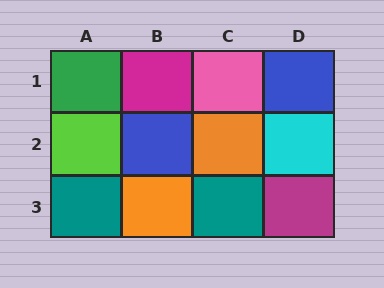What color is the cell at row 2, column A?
Lime.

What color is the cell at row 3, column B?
Orange.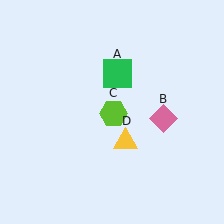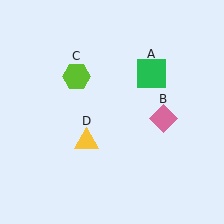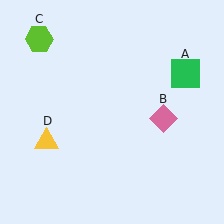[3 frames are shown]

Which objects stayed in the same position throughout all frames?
Pink diamond (object B) remained stationary.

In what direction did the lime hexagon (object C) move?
The lime hexagon (object C) moved up and to the left.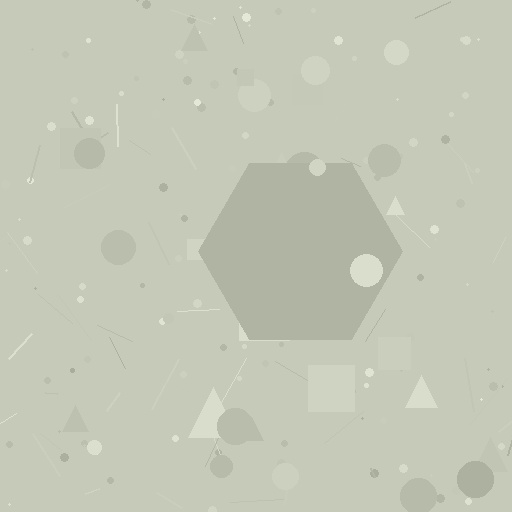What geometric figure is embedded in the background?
A hexagon is embedded in the background.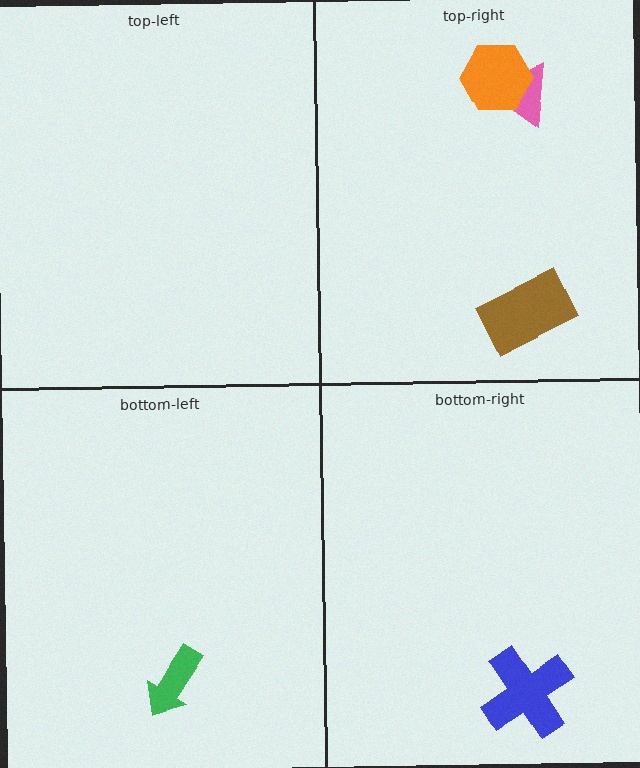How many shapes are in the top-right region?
3.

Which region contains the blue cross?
The bottom-right region.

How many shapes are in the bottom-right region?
1.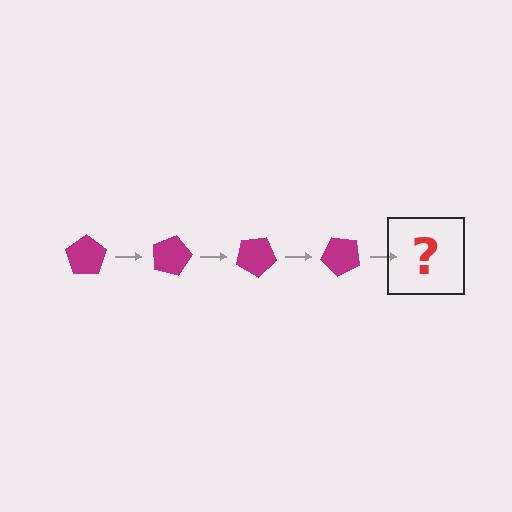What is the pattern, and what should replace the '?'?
The pattern is that the pentagon rotates 15 degrees each step. The '?' should be a magenta pentagon rotated 60 degrees.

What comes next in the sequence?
The next element should be a magenta pentagon rotated 60 degrees.